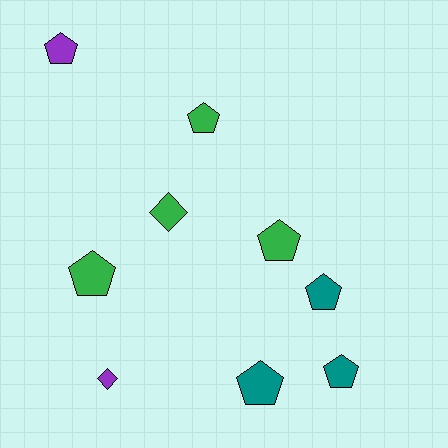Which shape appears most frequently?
Pentagon, with 7 objects.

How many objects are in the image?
There are 9 objects.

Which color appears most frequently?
Green, with 4 objects.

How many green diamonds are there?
There is 1 green diamond.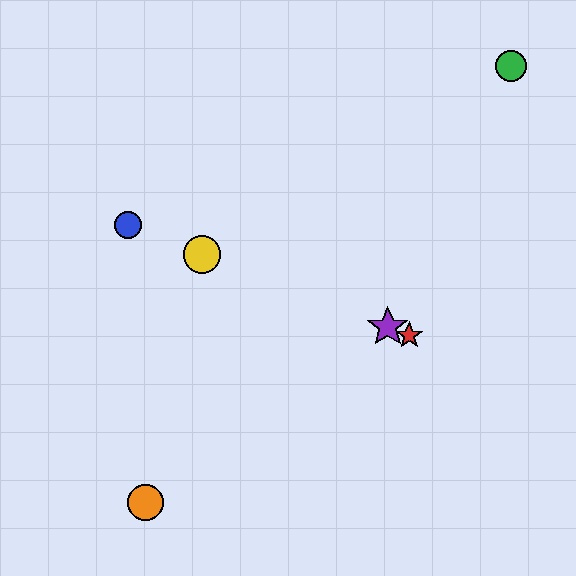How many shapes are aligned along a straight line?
4 shapes (the red star, the blue circle, the yellow circle, the purple star) are aligned along a straight line.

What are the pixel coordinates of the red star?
The red star is at (409, 335).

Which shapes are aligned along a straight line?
The red star, the blue circle, the yellow circle, the purple star are aligned along a straight line.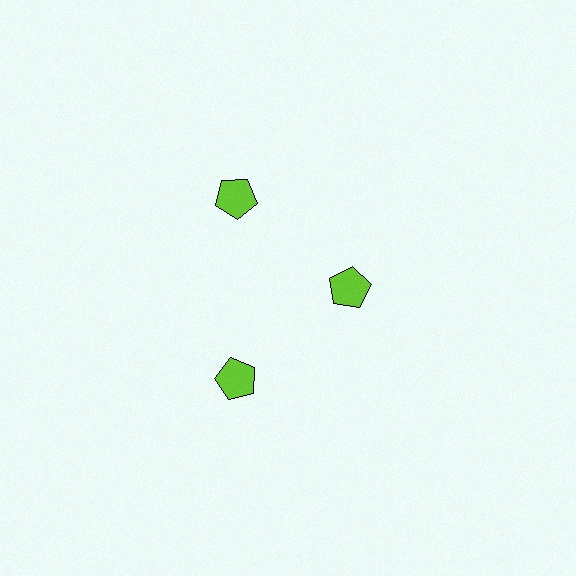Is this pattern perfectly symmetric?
No. The 3 lime pentagons are arranged in a ring, but one element near the 3 o'clock position is pulled inward toward the center, breaking the 3-fold rotational symmetry.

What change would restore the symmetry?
The symmetry would be restored by moving it outward, back onto the ring so that all 3 pentagons sit at equal angles and equal distance from the center.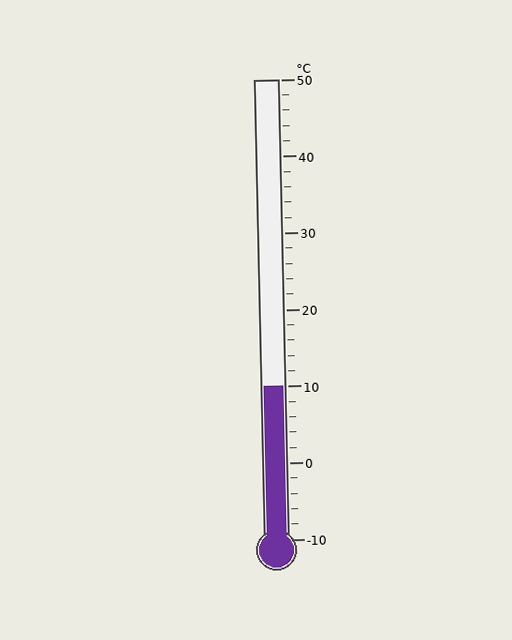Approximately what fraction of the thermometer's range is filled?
The thermometer is filled to approximately 35% of its range.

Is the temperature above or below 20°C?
The temperature is below 20°C.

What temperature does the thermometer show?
The thermometer shows approximately 10°C.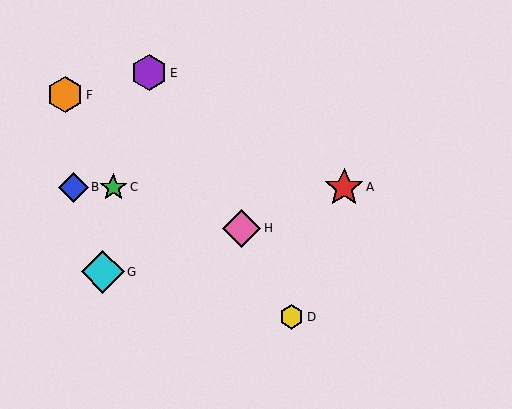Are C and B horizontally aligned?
Yes, both are at y≈188.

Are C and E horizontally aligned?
No, C is at y≈188 and E is at y≈73.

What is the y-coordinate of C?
Object C is at y≈188.